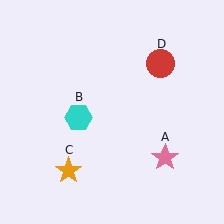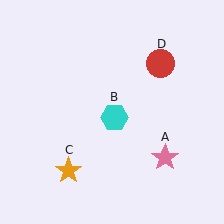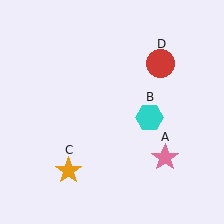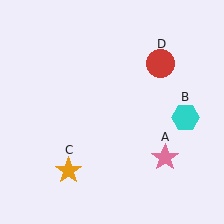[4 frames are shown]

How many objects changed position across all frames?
1 object changed position: cyan hexagon (object B).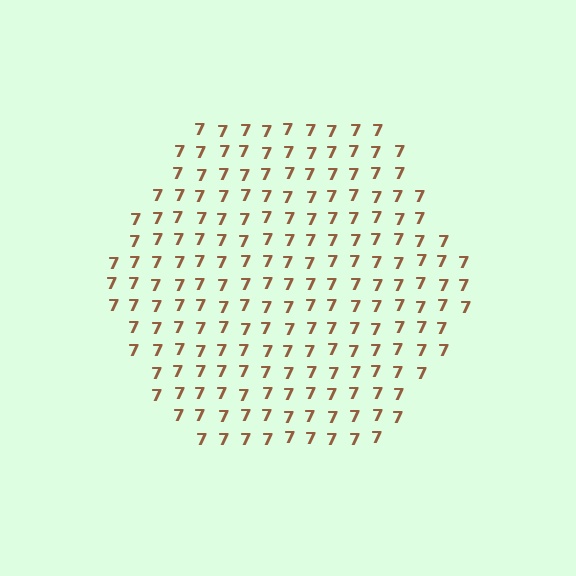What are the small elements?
The small elements are digit 7's.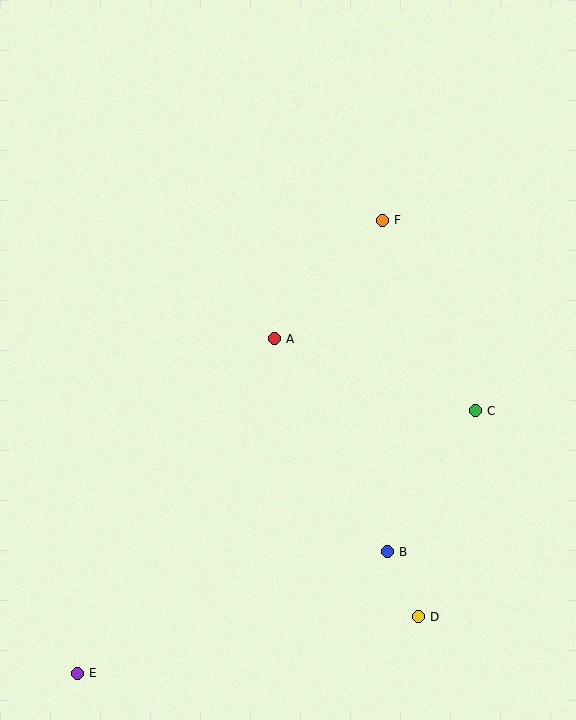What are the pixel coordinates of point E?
Point E is at (77, 674).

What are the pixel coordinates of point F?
Point F is at (382, 220).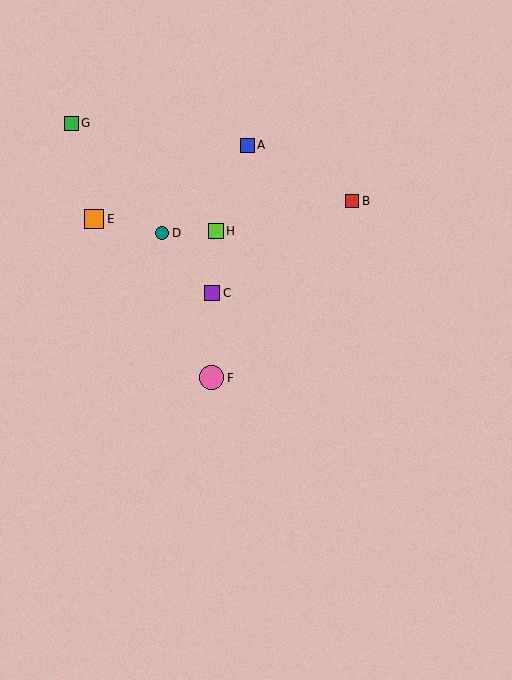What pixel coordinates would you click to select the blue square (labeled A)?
Click at (248, 145) to select the blue square A.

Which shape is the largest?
The pink circle (labeled F) is the largest.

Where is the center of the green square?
The center of the green square is at (72, 123).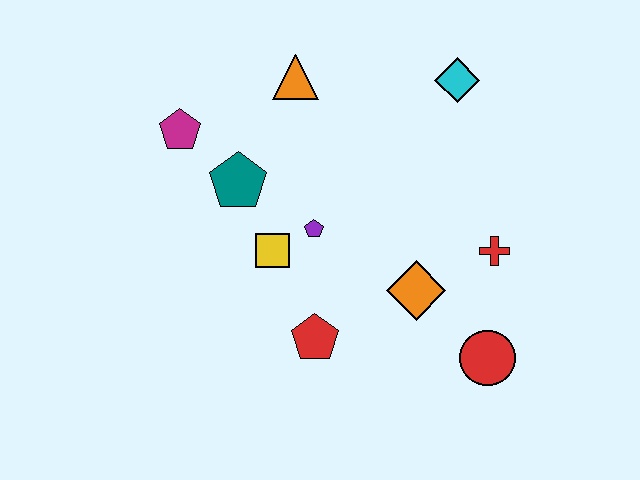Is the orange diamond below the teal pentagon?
Yes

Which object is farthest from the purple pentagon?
The red circle is farthest from the purple pentagon.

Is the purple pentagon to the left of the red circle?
Yes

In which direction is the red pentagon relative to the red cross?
The red pentagon is to the left of the red cross.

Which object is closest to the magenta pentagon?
The teal pentagon is closest to the magenta pentagon.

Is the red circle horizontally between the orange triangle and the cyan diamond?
No